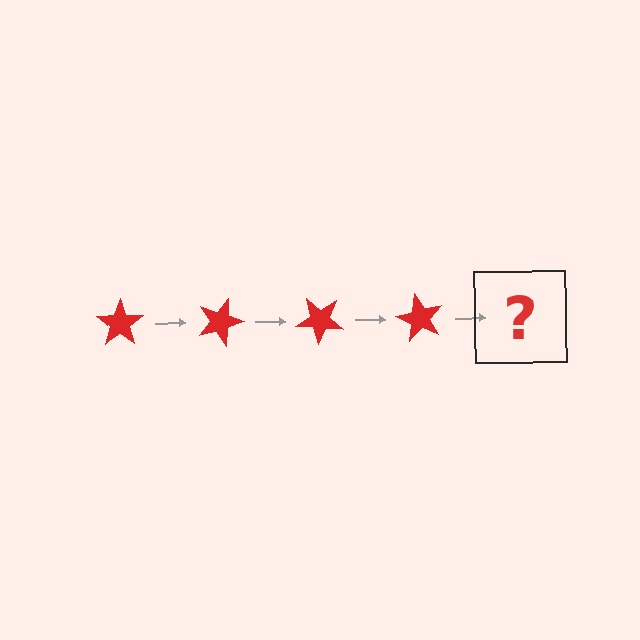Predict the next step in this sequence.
The next step is a red star rotated 80 degrees.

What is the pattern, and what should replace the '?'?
The pattern is that the star rotates 20 degrees each step. The '?' should be a red star rotated 80 degrees.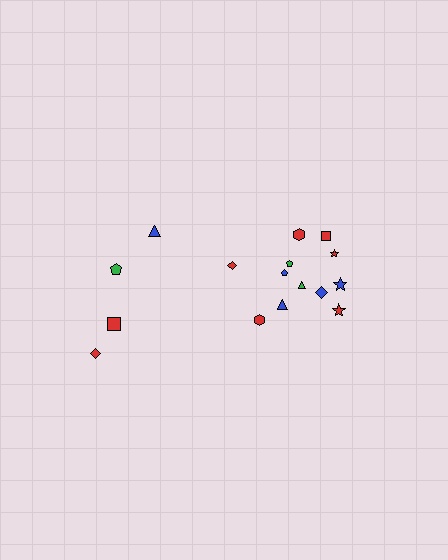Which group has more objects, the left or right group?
The right group.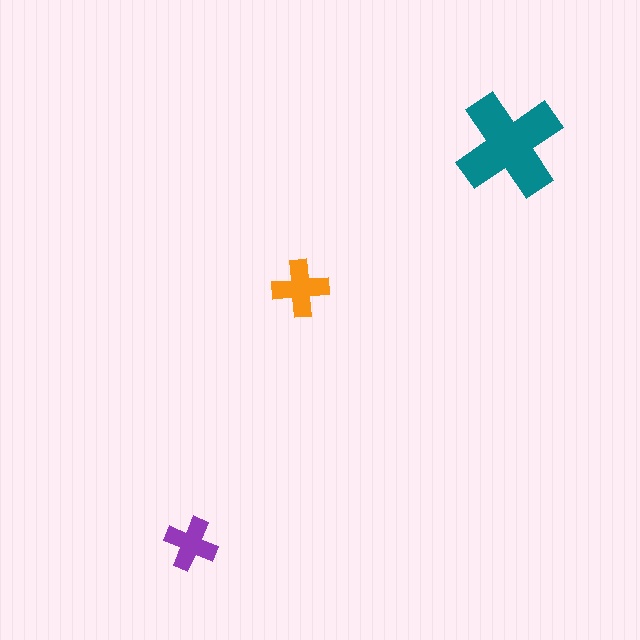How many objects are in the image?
There are 3 objects in the image.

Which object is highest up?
The teal cross is topmost.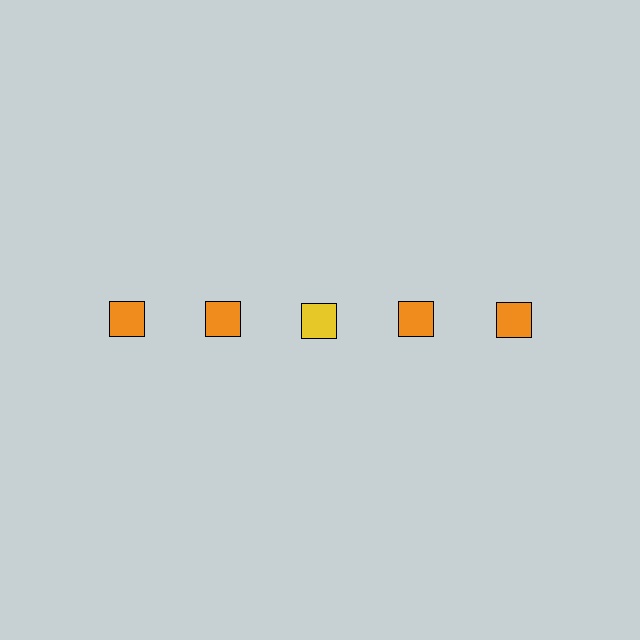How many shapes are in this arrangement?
There are 5 shapes arranged in a grid pattern.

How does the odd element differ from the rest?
It has a different color: yellow instead of orange.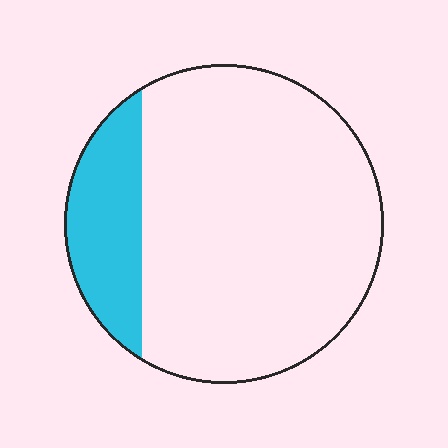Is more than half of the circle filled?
No.